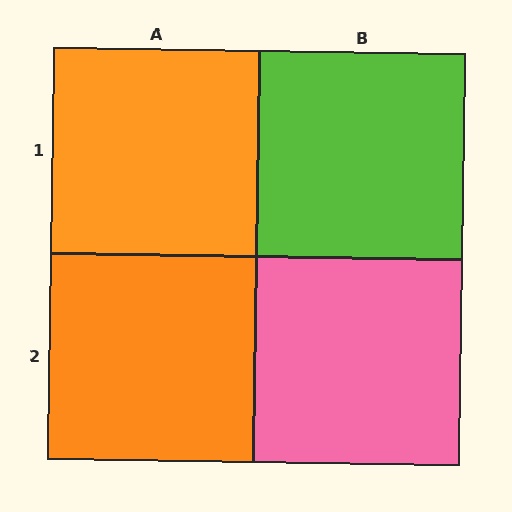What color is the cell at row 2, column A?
Orange.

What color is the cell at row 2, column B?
Pink.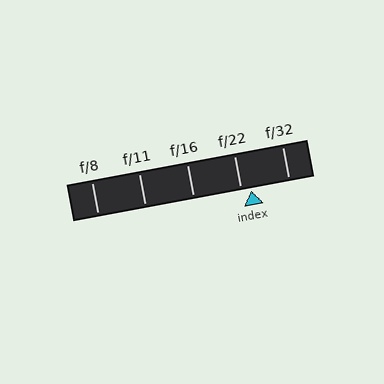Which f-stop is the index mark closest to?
The index mark is closest to f/22.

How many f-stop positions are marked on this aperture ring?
There are 5 f-stop positions marked.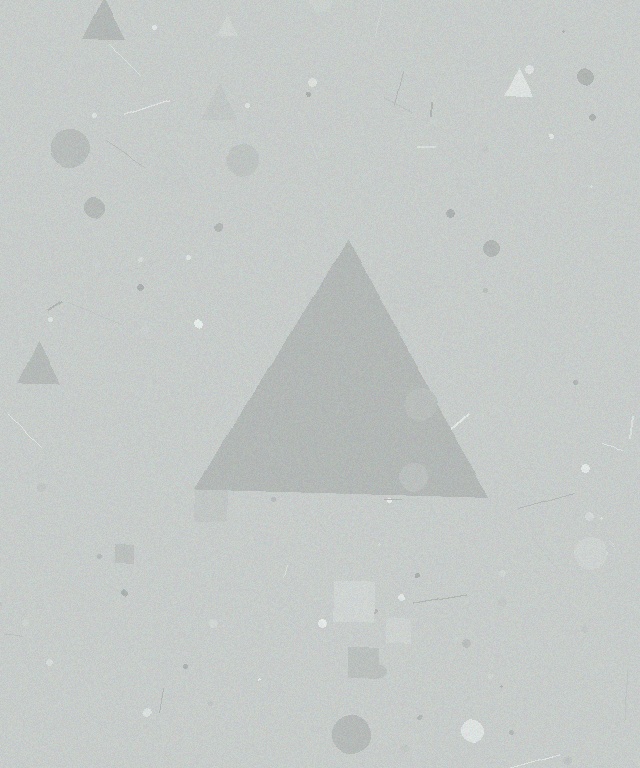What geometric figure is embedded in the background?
A triangle is embedded in the background.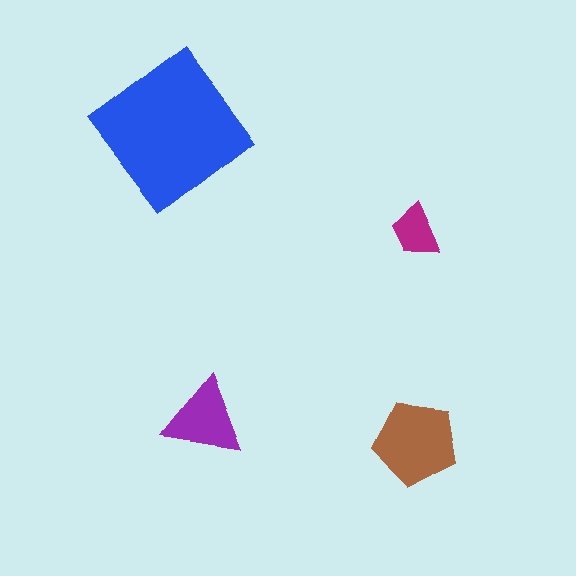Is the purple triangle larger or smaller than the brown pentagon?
Smaller.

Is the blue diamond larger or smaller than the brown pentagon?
Larger.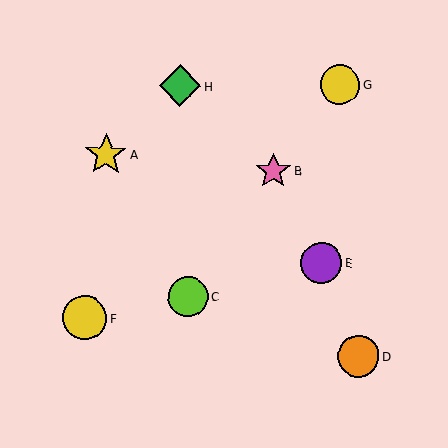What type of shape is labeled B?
Shape B is a pink star.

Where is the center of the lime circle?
The center of the lime circle is at (188, 297).